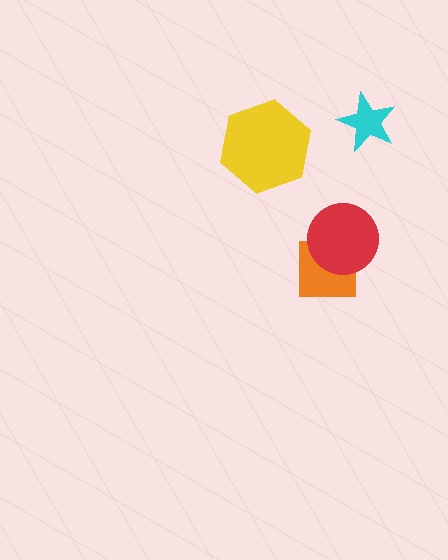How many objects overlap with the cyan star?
0 objects overlap with the cyan star.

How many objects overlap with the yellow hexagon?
0 objects overlap with the yellow hexagon.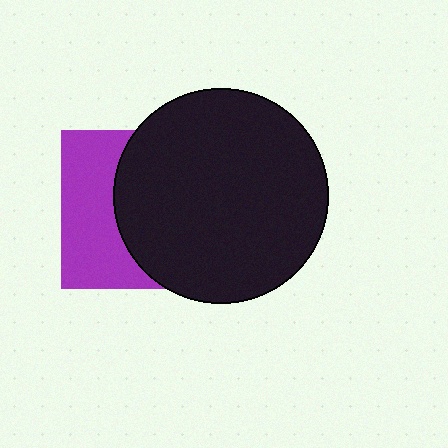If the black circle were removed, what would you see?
You would see the complete purple square.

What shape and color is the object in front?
The object in front is a black circle.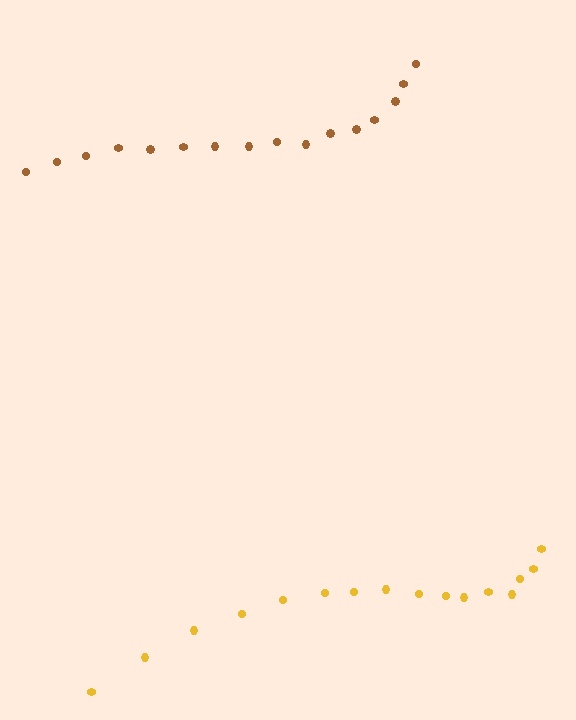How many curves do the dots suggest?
There are 2 distinct paths.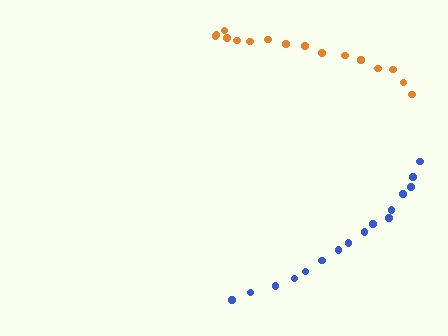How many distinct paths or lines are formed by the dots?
There are 2 distinct paths.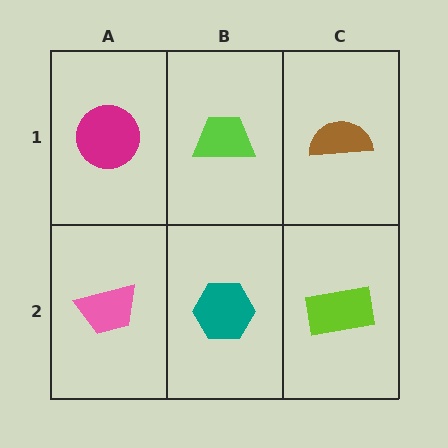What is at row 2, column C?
A lime rectangle.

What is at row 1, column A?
A magenta circle.